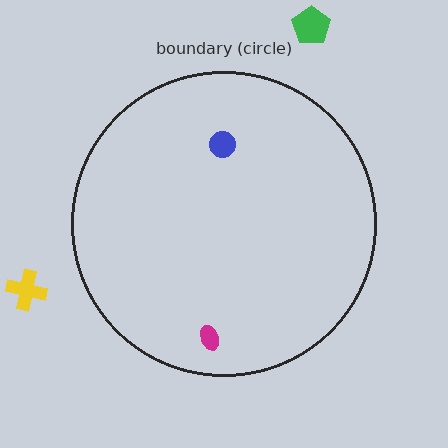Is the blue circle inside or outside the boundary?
Inside.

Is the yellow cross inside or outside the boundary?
Outside.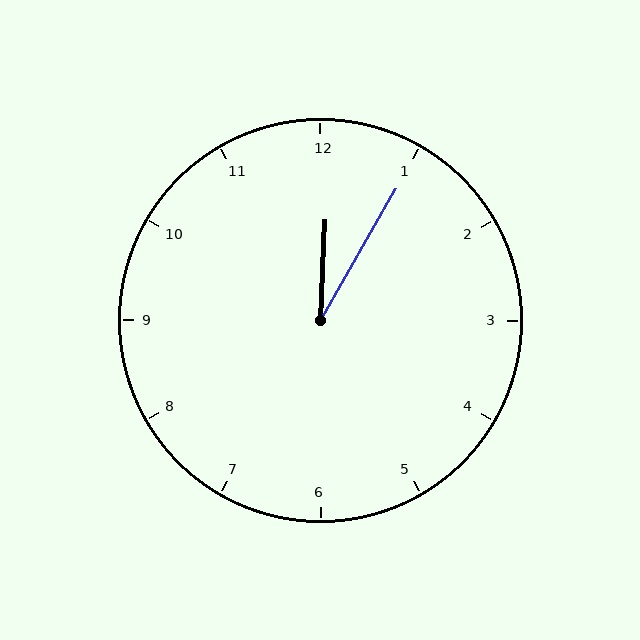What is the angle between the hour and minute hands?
Approximately 28 degrees.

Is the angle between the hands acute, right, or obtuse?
It is acute.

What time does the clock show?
12:05.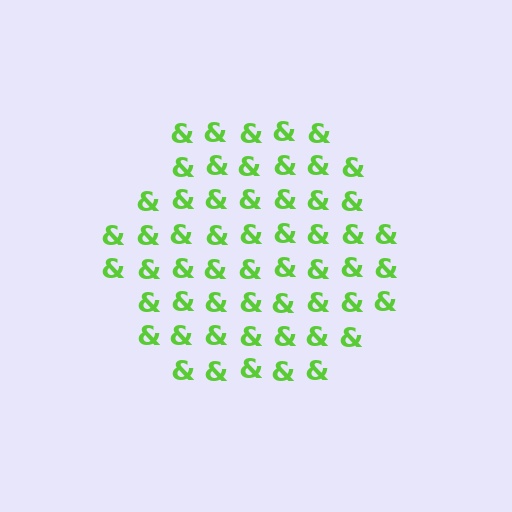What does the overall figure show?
The overall figure shows a hexagon.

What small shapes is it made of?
It is made of small ampersands.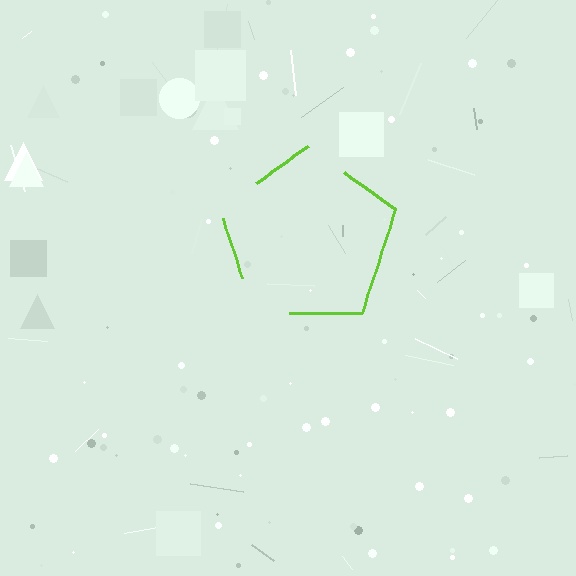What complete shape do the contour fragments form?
The contour fragments form a pentagon.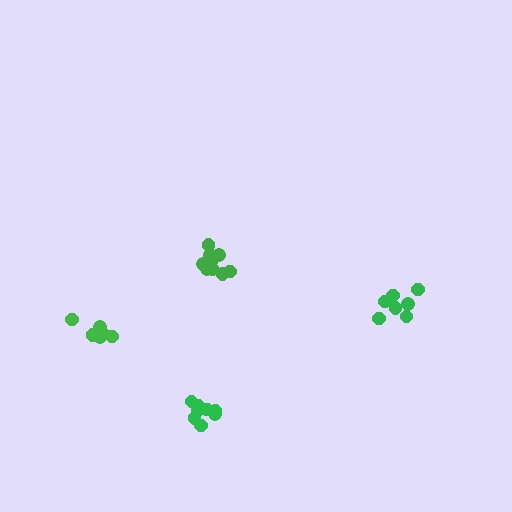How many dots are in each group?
Group 1: 7 dots, Group 2: 10 dots, Group 3: 6 dots, Group 4: 8 dots (31 total).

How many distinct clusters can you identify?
There are 4 distinct clusters.